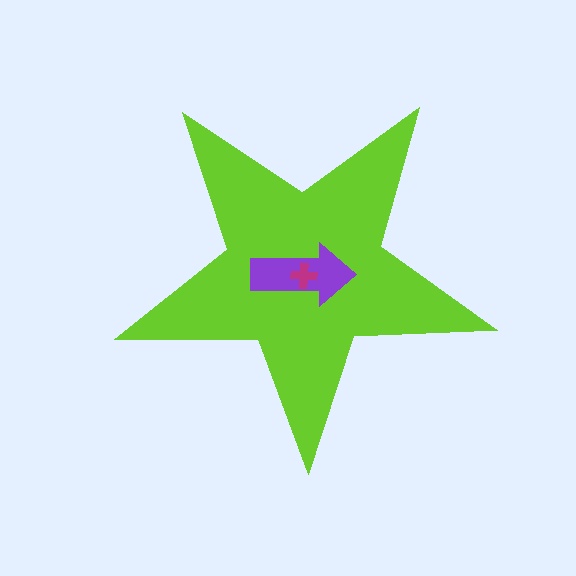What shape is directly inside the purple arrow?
The magenta cross.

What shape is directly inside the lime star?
The purple arrow.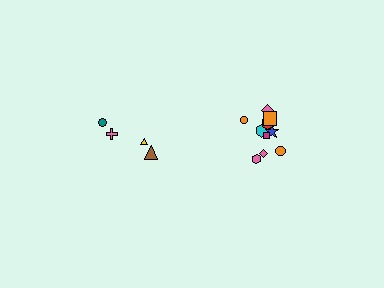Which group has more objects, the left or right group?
The right group.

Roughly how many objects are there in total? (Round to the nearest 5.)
Roughly 15 objects in total.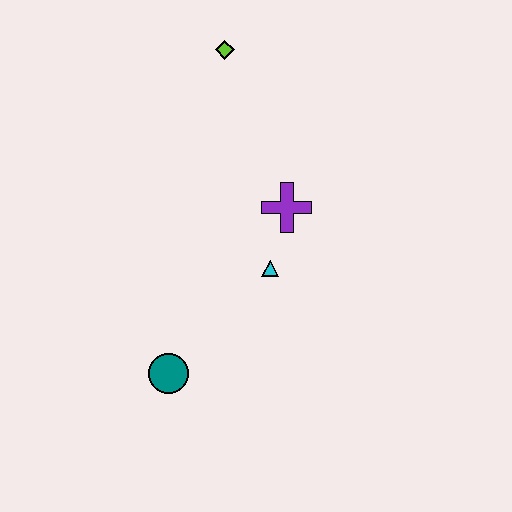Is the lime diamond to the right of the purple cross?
No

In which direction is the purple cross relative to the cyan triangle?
The purple cross is above the cyan triangle.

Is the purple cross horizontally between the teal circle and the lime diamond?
No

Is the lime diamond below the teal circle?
No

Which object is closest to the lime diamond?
The purple cross is closest to the lime diamond.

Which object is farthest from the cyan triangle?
The lime diamond is farthest from the cyan triangle.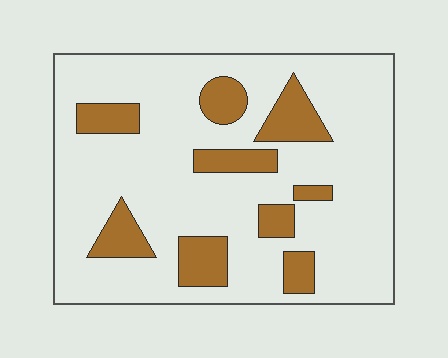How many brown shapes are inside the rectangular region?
9.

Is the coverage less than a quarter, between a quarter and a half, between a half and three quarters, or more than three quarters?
Less than a quarter.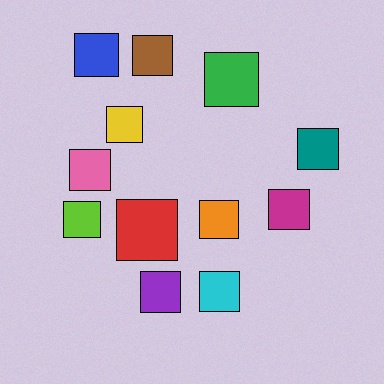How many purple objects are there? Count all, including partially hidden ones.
There is 1 purple object.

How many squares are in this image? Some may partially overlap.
There are 12 squares.